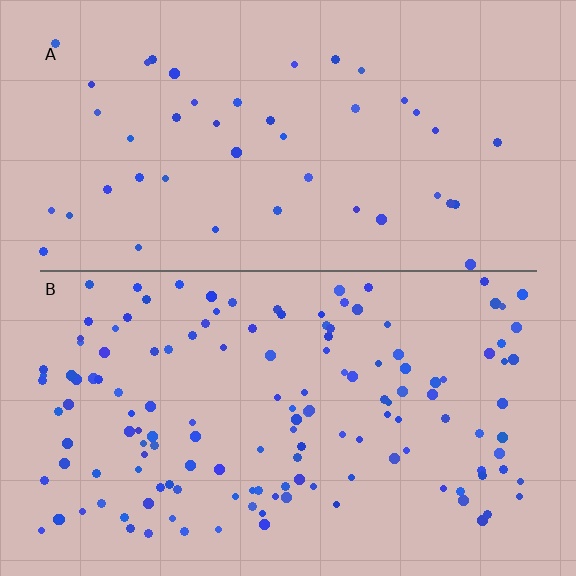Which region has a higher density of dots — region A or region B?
B (the bottom).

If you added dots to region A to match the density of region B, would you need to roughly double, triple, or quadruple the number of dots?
Approximately triple.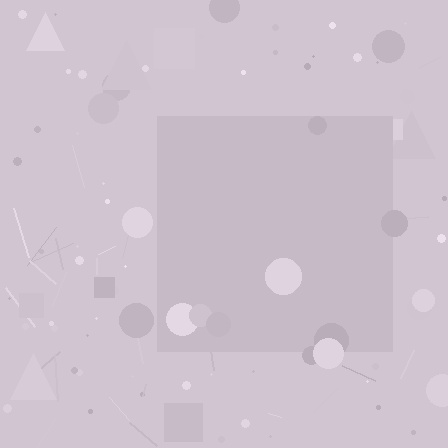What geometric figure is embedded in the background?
A square is embedded in the background.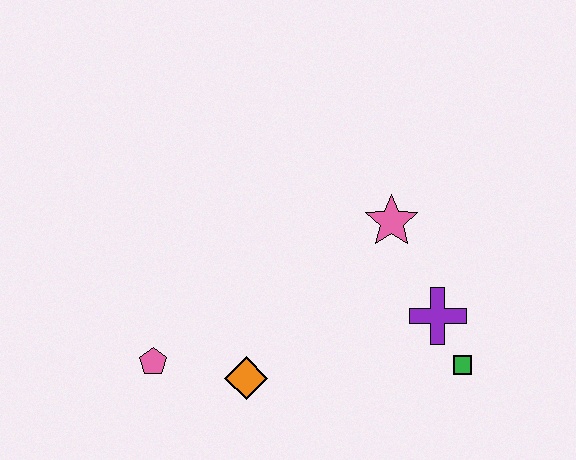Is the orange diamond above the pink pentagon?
No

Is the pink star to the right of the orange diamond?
Yes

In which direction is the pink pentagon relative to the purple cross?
The pink pentagon is to the left of the purple cross.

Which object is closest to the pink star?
The purple cross is closest to the pink star.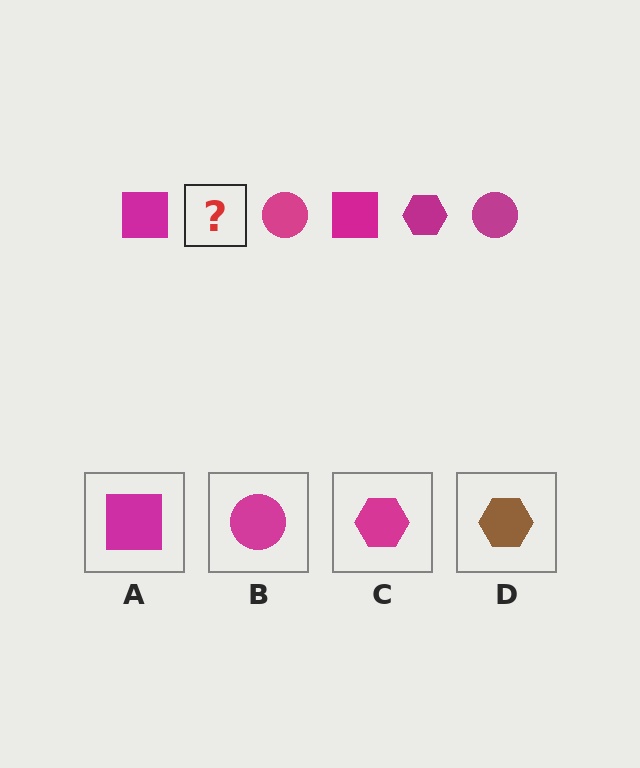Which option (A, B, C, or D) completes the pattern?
C.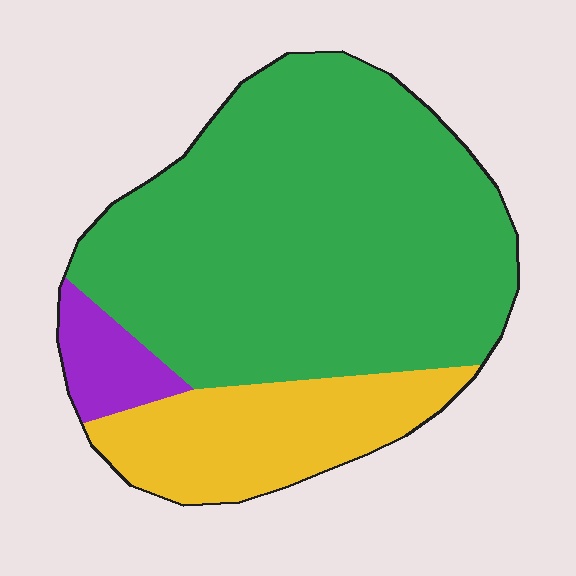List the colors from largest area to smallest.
From largest to smallest: green, yellow, purple.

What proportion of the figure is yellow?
Yellow takes up about one fifth (1/5) of the figure.